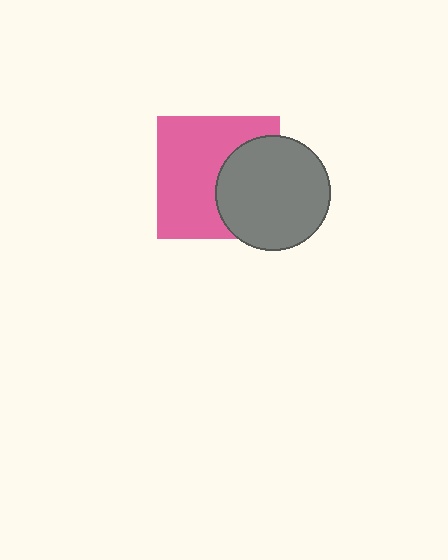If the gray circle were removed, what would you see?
You would see the complete pink square.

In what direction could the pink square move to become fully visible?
The pink square could move left. That would shift it out from behind the gray circle entirely.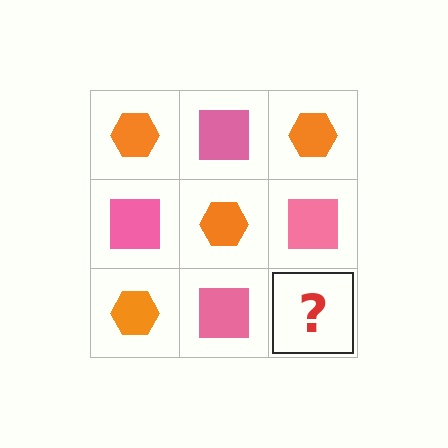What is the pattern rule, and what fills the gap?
The rule is that it alternates orange hexagon and pink square in a checkerboard pattern. The gap should be filled with an orange hexagon.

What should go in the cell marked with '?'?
The missing cell should contain an orange hexagon.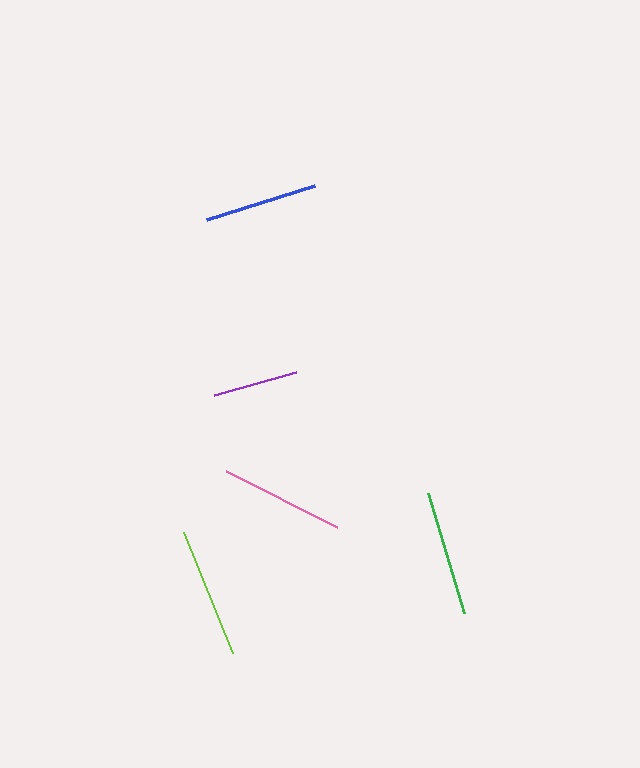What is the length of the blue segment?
The blue segment is approximately 113 pixels long.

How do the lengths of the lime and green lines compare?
The lime and green lines are approximately the same length.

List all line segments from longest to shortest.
From longest to shortest: lime, green, pink, blue, purple.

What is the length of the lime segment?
The lime segment is approximately 130 pixels long.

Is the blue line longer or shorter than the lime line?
The lime line is longer than the blue line.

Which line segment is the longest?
The lime line is the longest at approximately 130 pixels.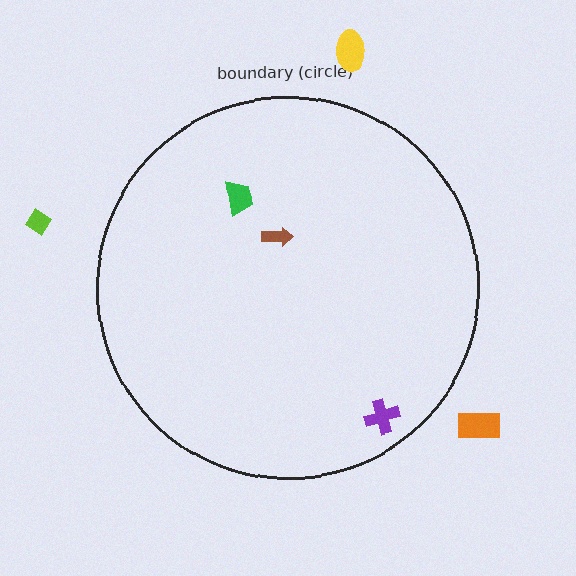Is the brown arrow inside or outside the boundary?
Inside.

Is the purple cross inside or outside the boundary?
Inside.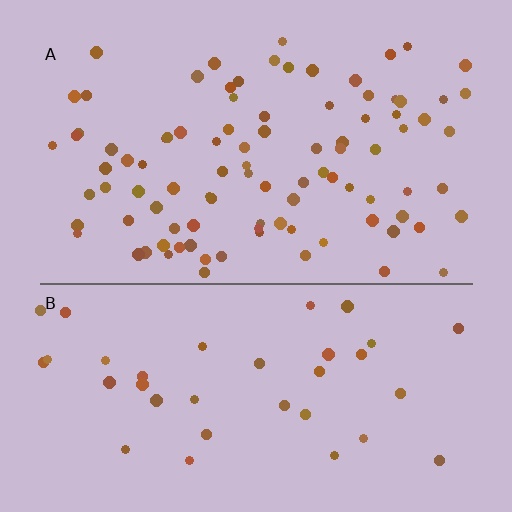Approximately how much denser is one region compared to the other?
Approximately 2.6× — region A over region B.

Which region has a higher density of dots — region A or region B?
A (the top).